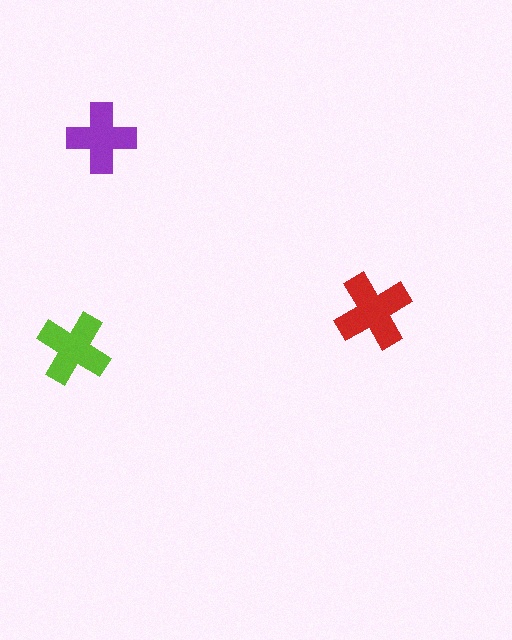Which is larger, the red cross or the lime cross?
The red one.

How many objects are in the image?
There are 3 objects in the image.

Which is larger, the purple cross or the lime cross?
The lime one.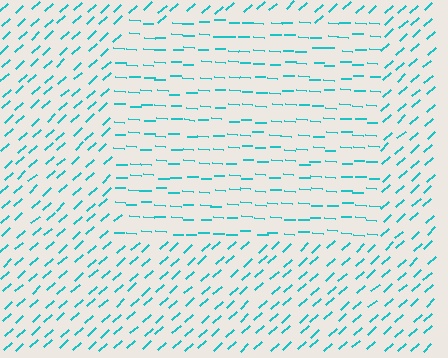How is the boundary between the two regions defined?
The boundary is defined purely by a change in line orientation (approximately 45 degrees difference). All lines are the same color and thickness.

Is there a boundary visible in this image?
Yes, there is a texture boundary formed by a change in line orientation.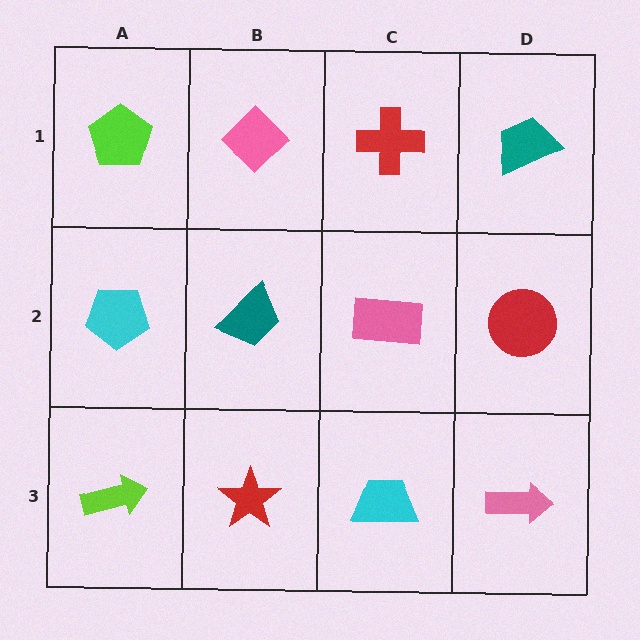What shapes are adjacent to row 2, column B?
A pink diamond (row 1, column B), a red star (row 3, column B), a cyan pentagon (row 2, column A), a pink rectangle (row 2, column C).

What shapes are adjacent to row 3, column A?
A cyan pentagon (row 2, column A), a red star (row 3, column B).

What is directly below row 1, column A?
A cyan pentagon.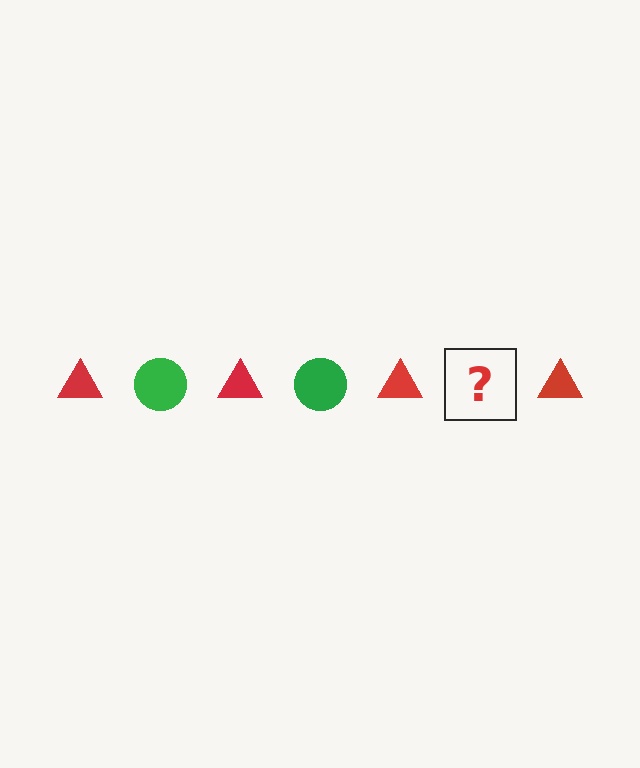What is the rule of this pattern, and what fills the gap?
The rule is that the pattern alternates between red triangle and green circle. The gap should be filled with a green circle.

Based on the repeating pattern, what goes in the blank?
The blank should be a green circle.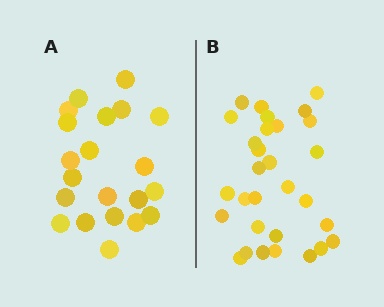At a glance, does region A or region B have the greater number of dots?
Region B (the right region) has more dots.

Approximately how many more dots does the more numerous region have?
Region B has roughly 8 or so more dots than region A.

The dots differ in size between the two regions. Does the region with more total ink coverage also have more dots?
No. Region A has more total ink coverage because its dots are larger, but region B actually contains more individual dots. Total area can be misleading — the number of items is what matters here.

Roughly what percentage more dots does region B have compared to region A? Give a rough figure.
About 45% more.